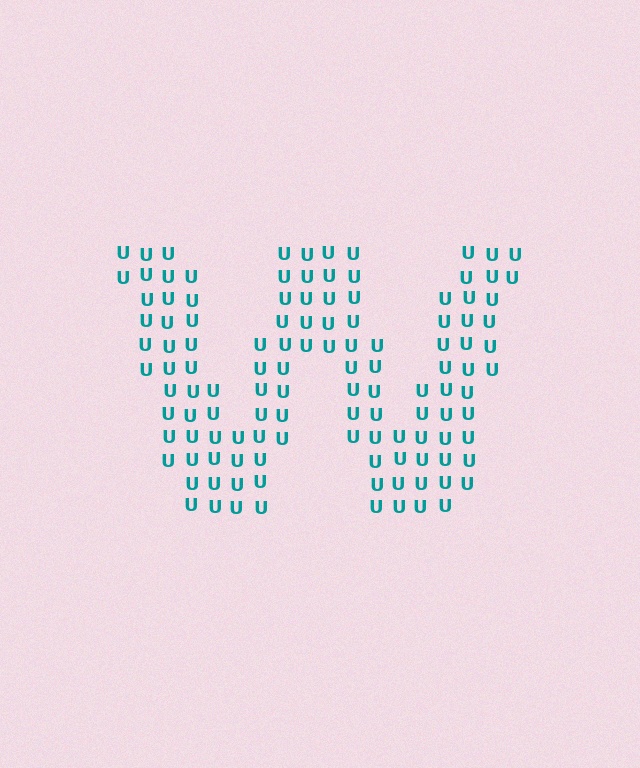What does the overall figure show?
The overall figure shows the letter W.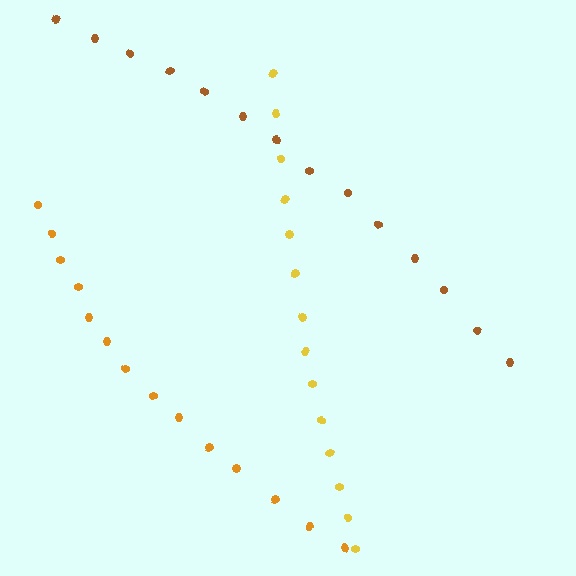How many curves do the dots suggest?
There are 3 distinct paths.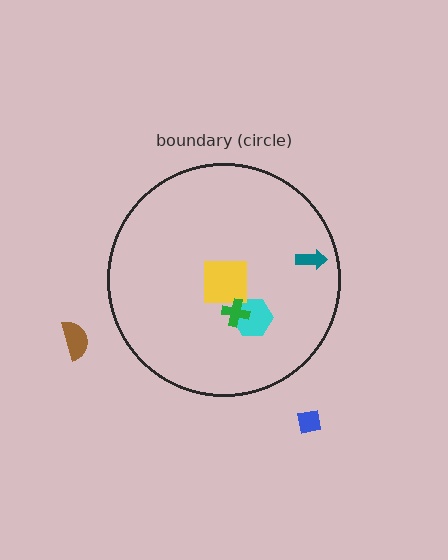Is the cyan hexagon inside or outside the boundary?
Inside.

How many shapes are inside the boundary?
4 inside, 2 outside.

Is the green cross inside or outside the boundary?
Inside.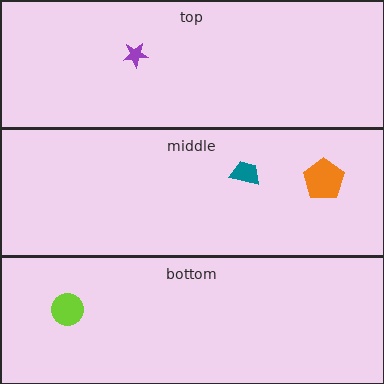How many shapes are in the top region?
1.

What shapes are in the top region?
The purple star.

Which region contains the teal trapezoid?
The middle region.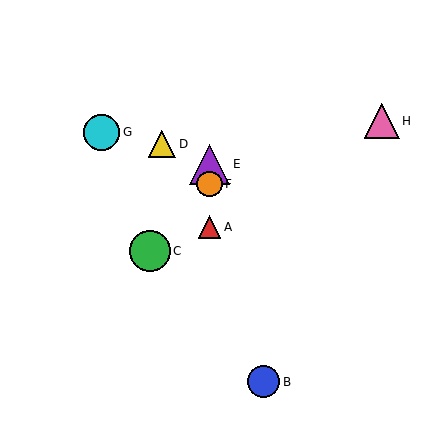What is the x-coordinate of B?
Object B is at x≈264.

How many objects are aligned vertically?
3 objects (A, E, F) are aligned vertically.